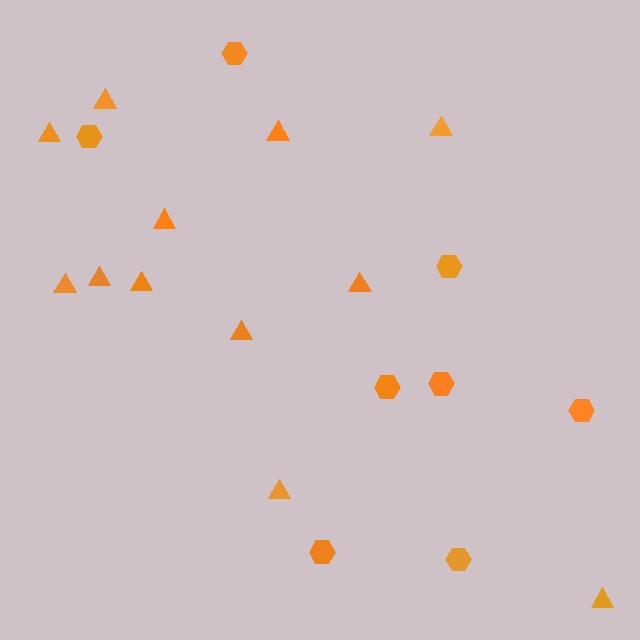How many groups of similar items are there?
There are 2 groups: one group of hexagons (8) and one group of triangles (12).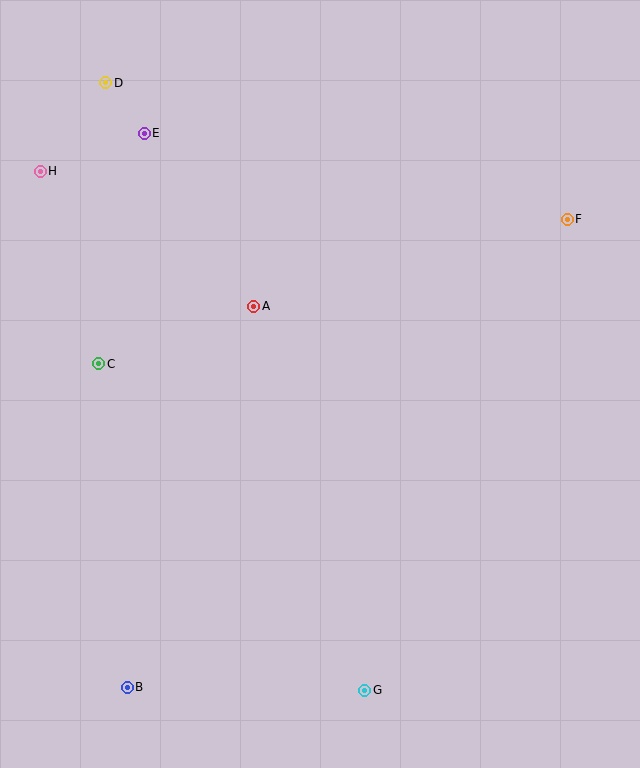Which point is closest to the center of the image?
Point A at (254, 306) is closest to the center.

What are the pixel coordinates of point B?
Point B is at (127, 687).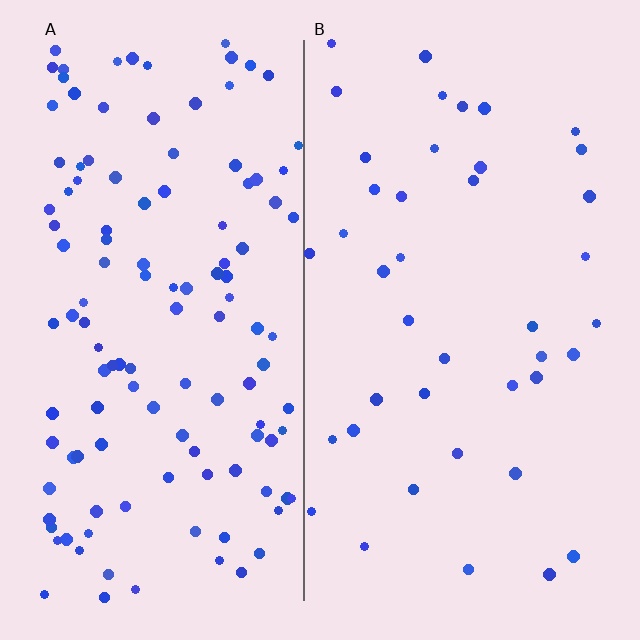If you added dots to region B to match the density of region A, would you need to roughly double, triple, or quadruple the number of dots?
Approximately triple.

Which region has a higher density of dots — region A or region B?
A (the left).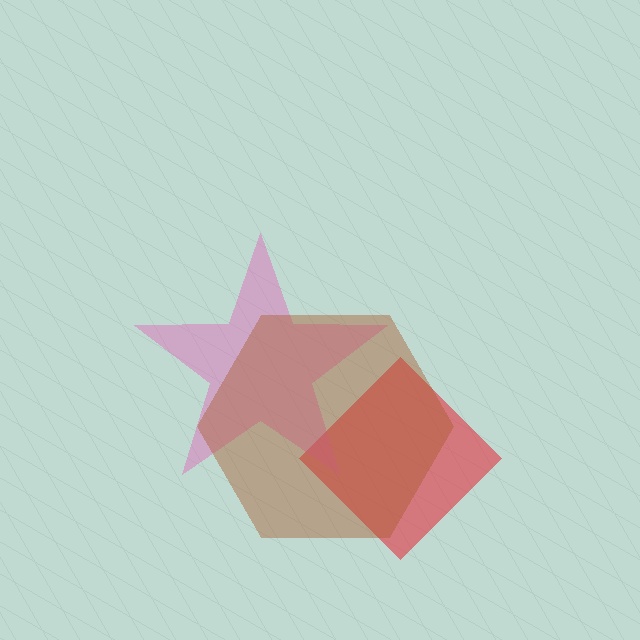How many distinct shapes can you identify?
There are 3 distinct shapes: a red diamond, a pink star, a brown hexagon.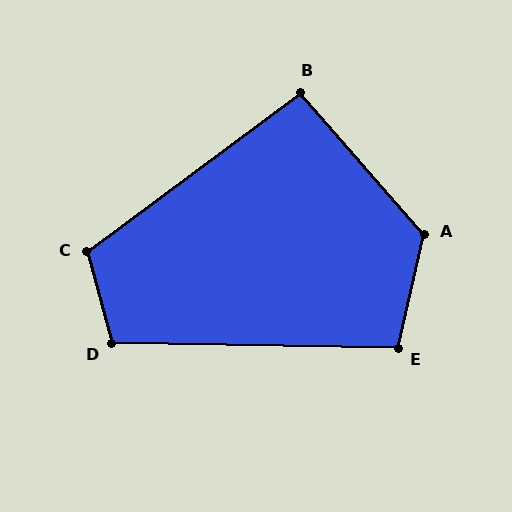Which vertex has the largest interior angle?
A, at approximately 126 degrees.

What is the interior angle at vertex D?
Approximately 106 degrees (obtuse).